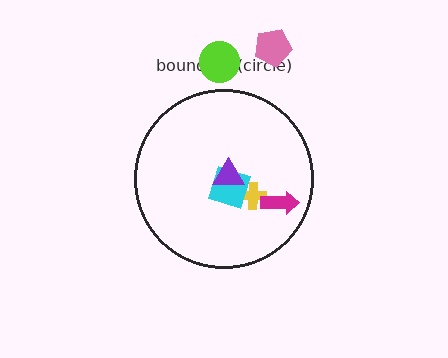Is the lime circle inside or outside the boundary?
Outside.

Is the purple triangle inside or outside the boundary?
Inside.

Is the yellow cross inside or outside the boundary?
Inside.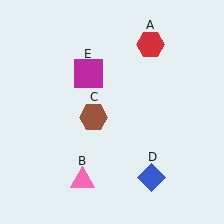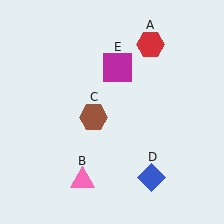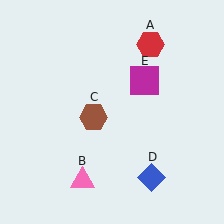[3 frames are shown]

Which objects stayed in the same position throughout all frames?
Red hexagon (object A) and pink triangle (object B) and brown hexagon (object C) and blue diamond (object D) remained stationary.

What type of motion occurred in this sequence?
The magenta square (object E) rotated clockwise around the center of the scene.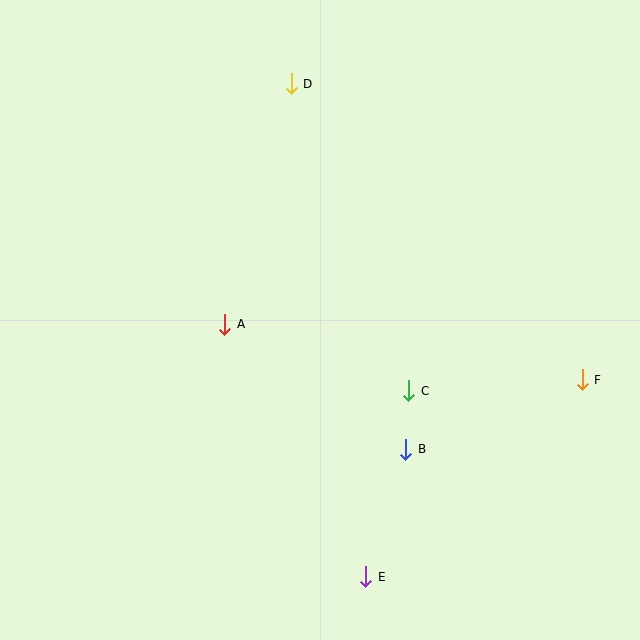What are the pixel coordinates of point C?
Point C is at (409, 391).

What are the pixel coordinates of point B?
Point B is at (406, 449).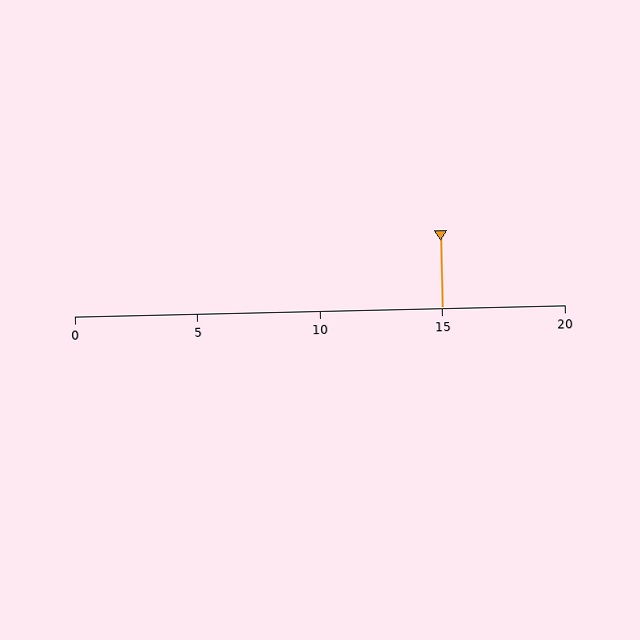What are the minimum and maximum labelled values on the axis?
The axis runs from 0 to 20.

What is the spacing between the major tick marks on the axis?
The major ticks are spaced 5 apart.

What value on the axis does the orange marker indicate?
The marker indicates approximately 15.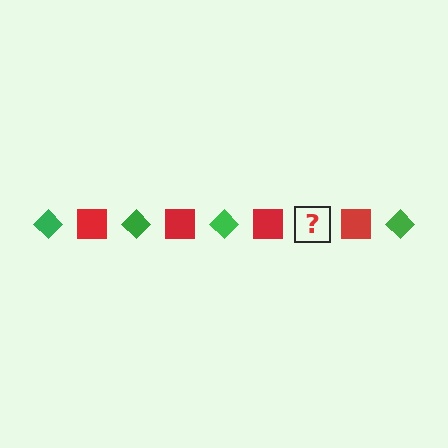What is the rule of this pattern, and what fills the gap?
The rule is that the pattern alternates between green diamond and red square. The gap should be filled with a green diamond.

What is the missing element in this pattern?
The missing element is a green diamond.